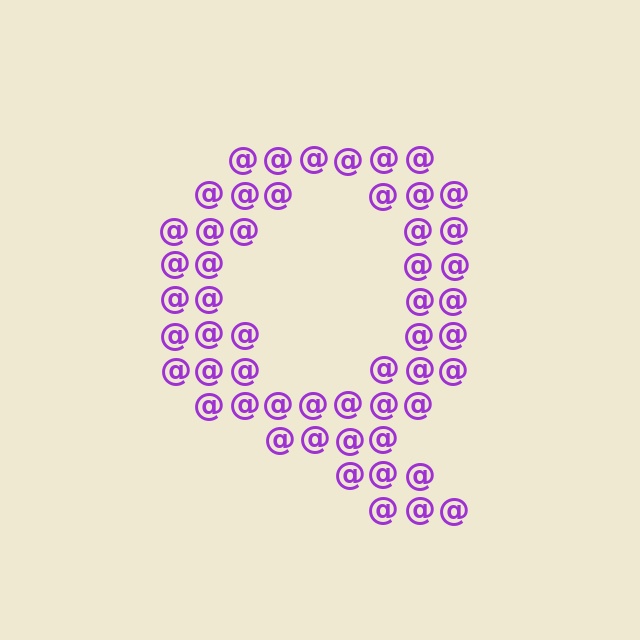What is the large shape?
The large shape is the letter Q.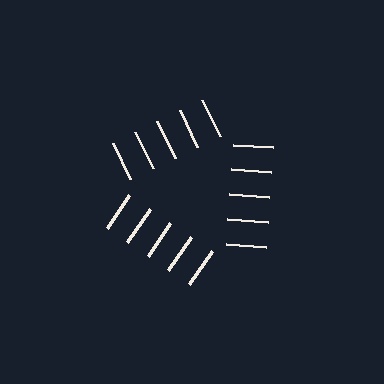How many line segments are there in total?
15 — 5 along each of the 3 edges.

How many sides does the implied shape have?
3 sides — the line-ends trace a triangle.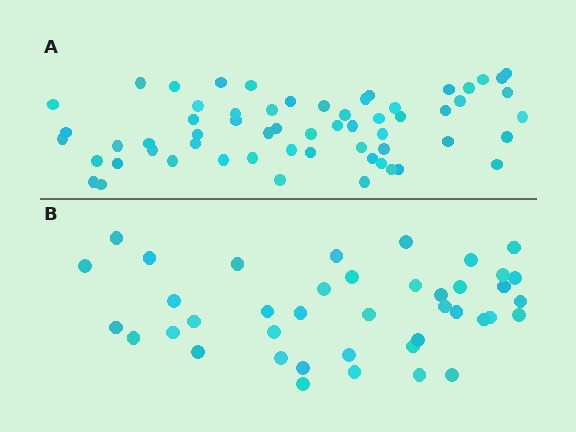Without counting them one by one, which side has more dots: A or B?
Region A (the top region) has more dots.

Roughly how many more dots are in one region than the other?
Region A has approximately 20 more dots than region B.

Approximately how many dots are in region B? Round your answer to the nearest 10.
About 40 dots. (The exact count is 41, which rounds to 40.)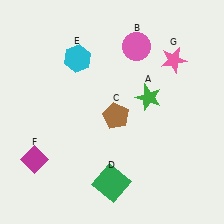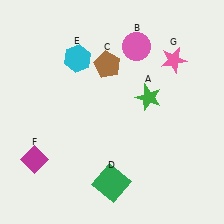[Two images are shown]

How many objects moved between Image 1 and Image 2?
1 object moved between the two images.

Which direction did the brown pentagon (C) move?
The brown pentagon (C) moved up.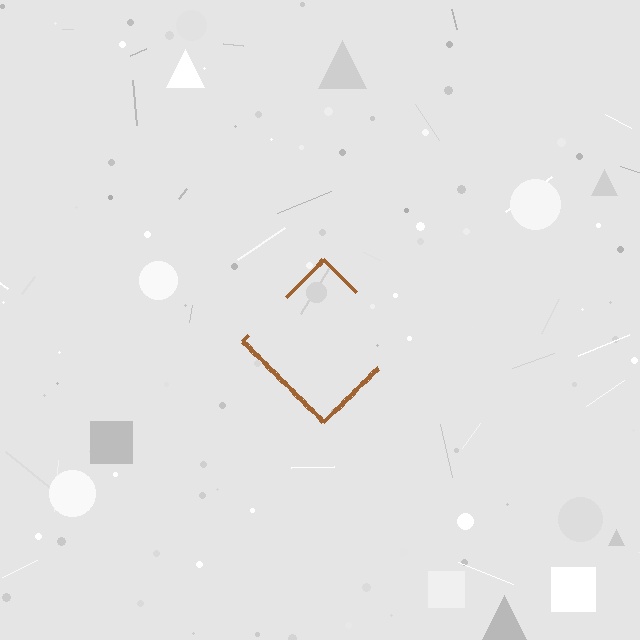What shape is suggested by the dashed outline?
The dashed outline suggests a diamond.